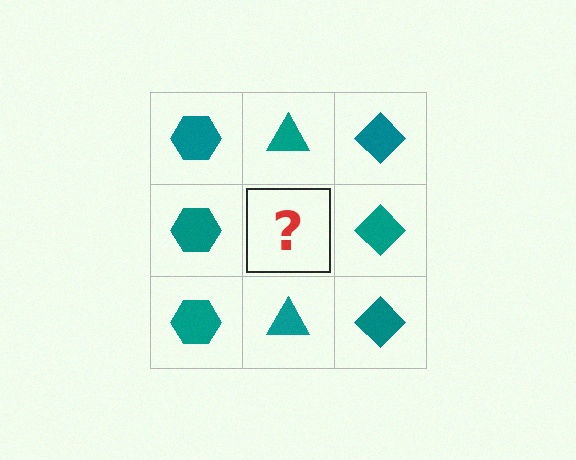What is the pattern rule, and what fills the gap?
The rule is that each column has a consistent shape. The gap should be filled with a teal triangle.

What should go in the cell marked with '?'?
The missing cell should contain a teal triangle.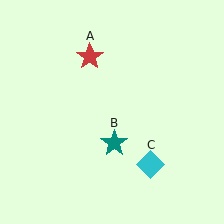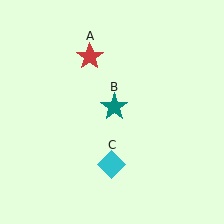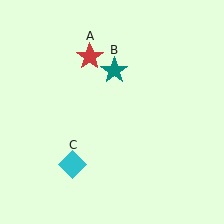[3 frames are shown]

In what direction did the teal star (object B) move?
The teal star (object B) moved up.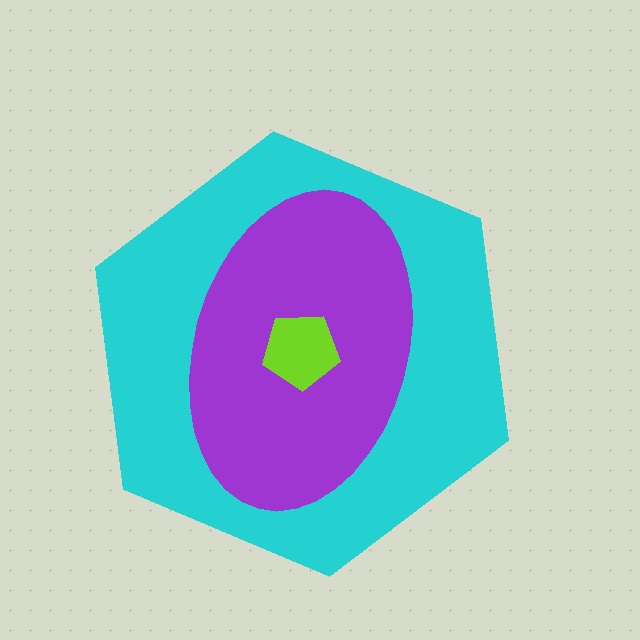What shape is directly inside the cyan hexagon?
The purple ellipse.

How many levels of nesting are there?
3.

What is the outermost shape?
The cyan hexagon.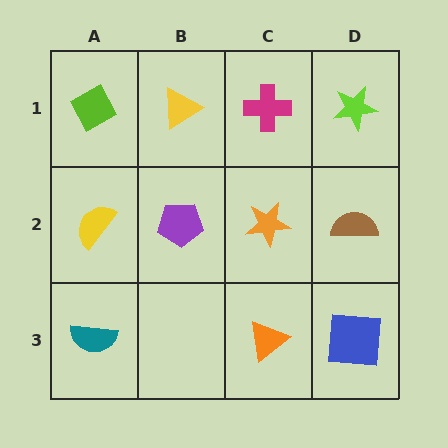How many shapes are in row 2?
4 shapes.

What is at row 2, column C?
An orange star.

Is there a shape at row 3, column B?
No, that cell is empty.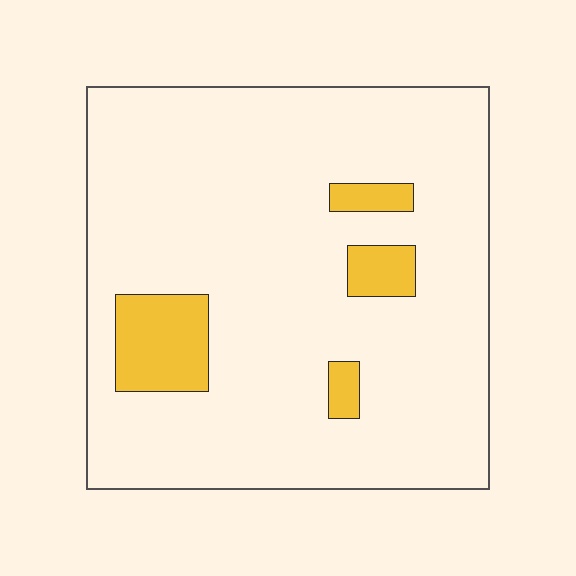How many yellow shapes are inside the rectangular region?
4.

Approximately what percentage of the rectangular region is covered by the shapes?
Approximately 10%.